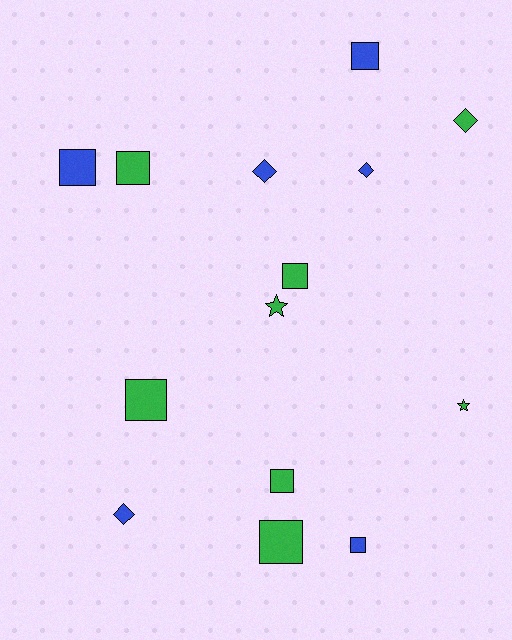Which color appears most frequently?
Green, with 8 objects.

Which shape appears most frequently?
Square, with 8 objects.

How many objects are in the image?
There are 14 objects.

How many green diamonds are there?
There is 1 green diamond.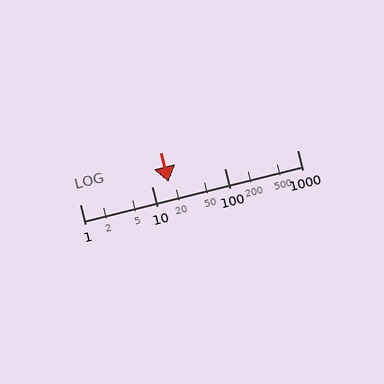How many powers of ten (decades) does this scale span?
The scale spans 3 decades, from 1 to 1000.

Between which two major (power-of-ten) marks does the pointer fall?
The pointer is between 10 and 100.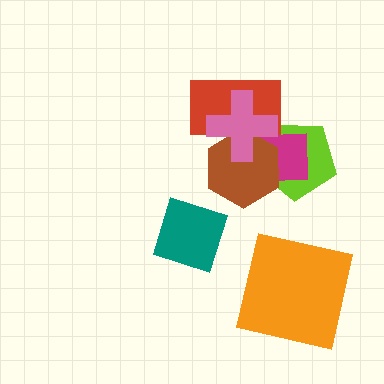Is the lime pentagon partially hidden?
Yes, it is partially covered by another shape.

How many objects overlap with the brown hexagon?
4 objects overlap with the brown hexagon.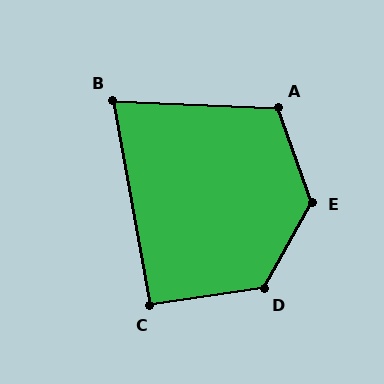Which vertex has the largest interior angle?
E, at approximately 131 degrees.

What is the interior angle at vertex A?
Approximately 112 degrees (obtuse).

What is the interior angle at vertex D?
Approximately 127 degrees (obtuse).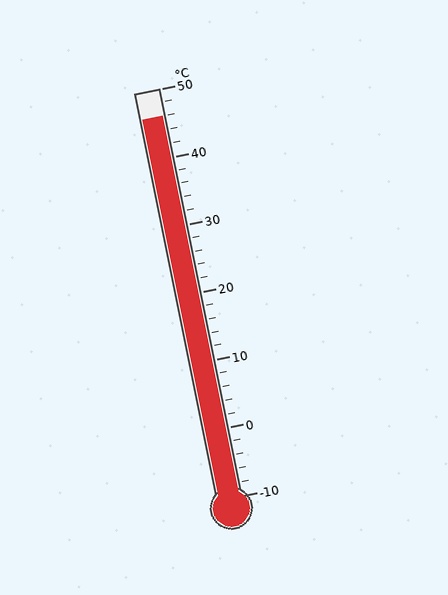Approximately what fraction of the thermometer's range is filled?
The thermometer is filled to approximately 95% of its range.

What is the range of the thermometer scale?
The thermometer scale ranges from -10°C to 50°C.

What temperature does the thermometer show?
The thermometer shows approximately 46°C.